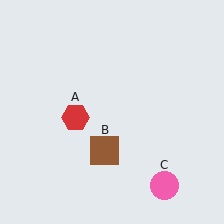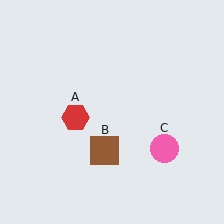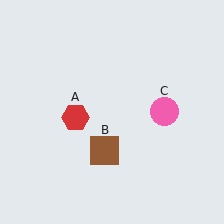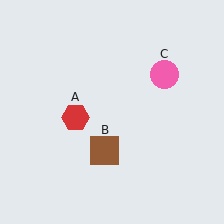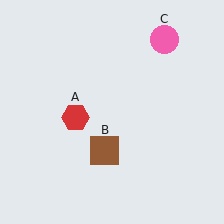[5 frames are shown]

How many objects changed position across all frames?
1 object changed position: pink circle (object C).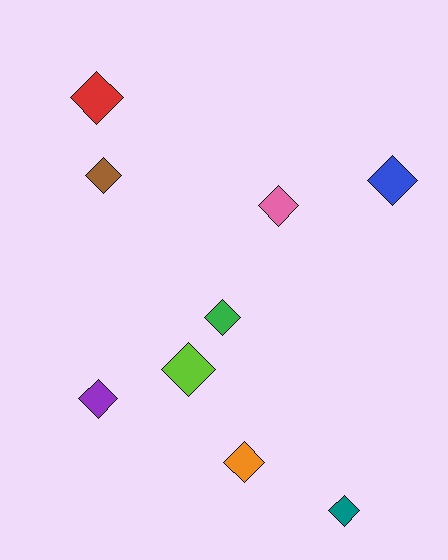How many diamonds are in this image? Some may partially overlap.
There are 9 diamonds.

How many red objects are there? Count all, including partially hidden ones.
There is 1 red object.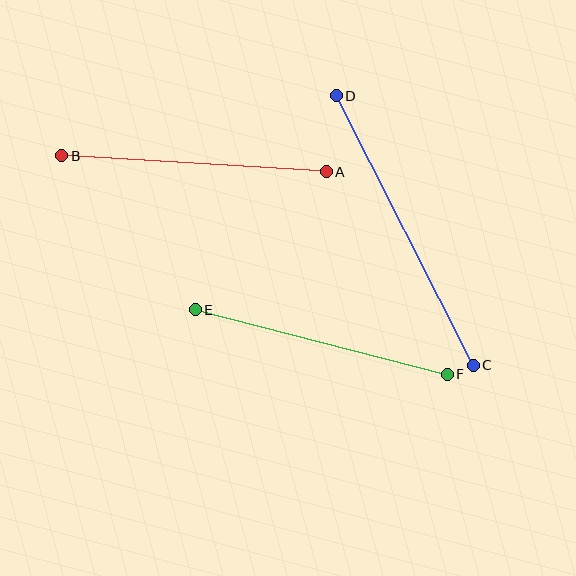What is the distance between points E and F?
The distance is approximately 260 pixels.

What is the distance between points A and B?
The distance is approximately 265 pixels.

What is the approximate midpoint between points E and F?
The midpoint is at approximately (321, 342) pixels.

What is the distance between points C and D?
The distance is approximately 302 pixels.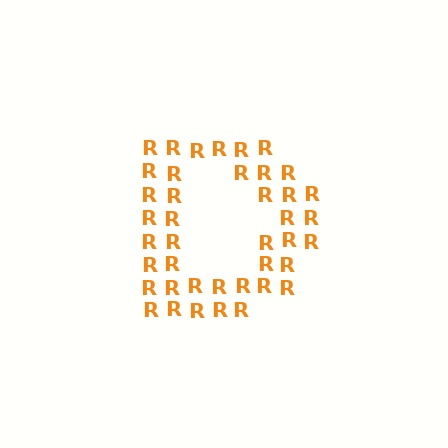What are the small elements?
The small elements are letter R's.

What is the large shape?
The large shape is the letter D.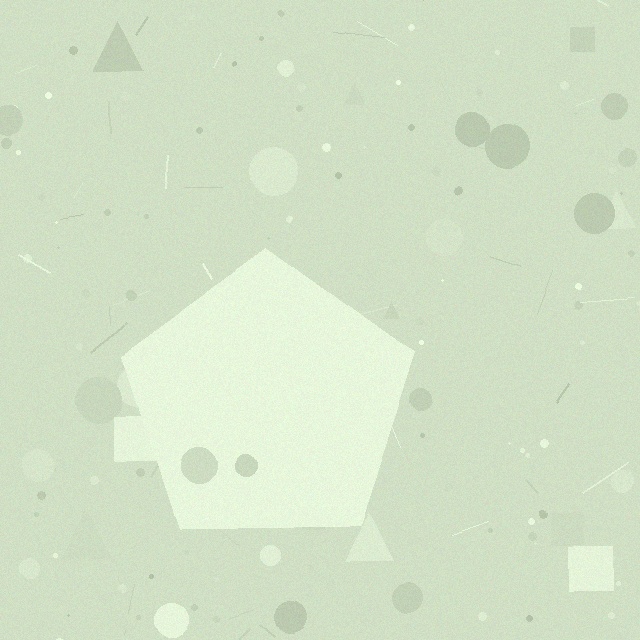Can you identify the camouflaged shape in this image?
The camouflaged shape is a pentagon.